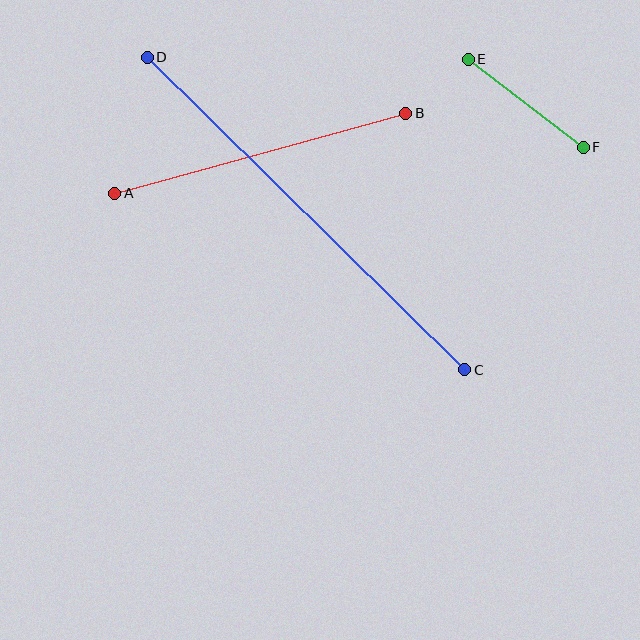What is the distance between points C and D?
The distance is approximately 446 pixels.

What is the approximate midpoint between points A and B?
The midpoint is at approximately (260, 153) pixels.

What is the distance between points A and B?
The distance is approximately 302 pixels.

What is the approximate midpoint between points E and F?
The midpoint is at approximately (526, 103) pixels.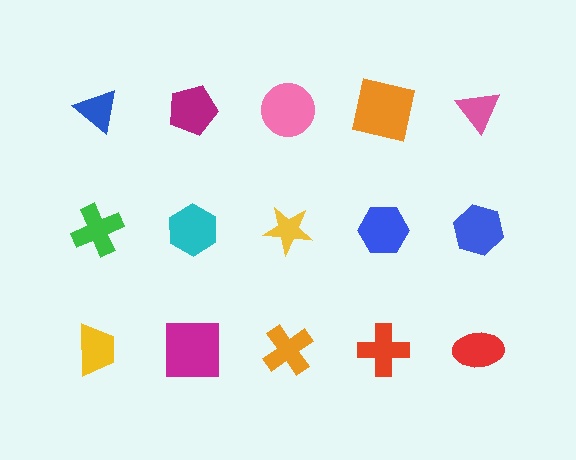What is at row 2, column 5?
A blue hexagon.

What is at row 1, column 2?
A magenta pentagon.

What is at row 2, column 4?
A blue hexagon.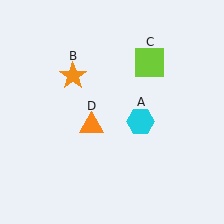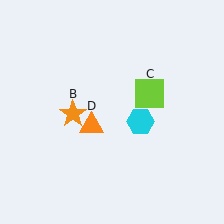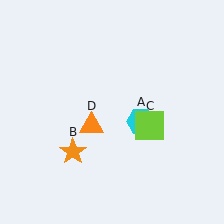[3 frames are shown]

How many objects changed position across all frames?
2 objects changed position: orange star (object B), lime square (object C).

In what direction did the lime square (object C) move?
The lime square (object C) moved down.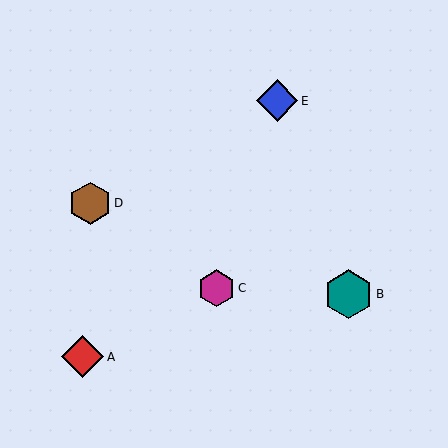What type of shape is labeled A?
Shape A is a red diamond.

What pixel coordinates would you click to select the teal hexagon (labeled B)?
Click at (349, 294) to select the teal hexagon B.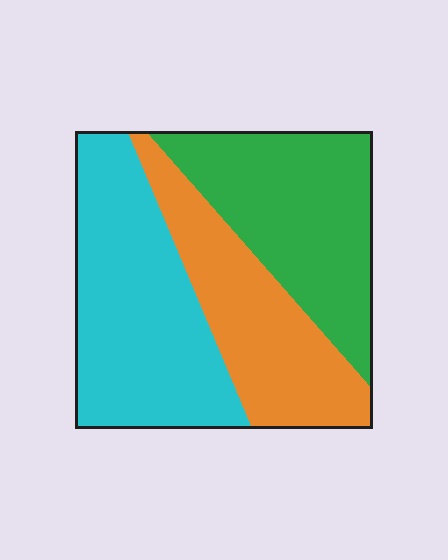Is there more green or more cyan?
Cyan.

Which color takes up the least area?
Orange, at roughly 30%.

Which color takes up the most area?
Cyan, at roughly 40%.